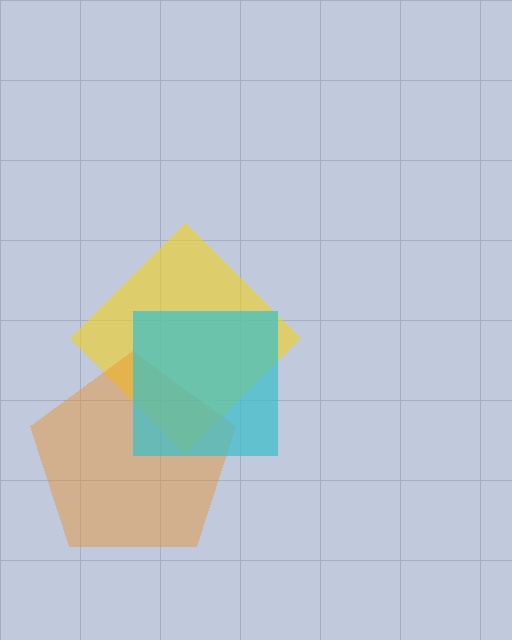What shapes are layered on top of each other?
The layered shapes are: a yellow diamond, an orange pentagon, a cyan square.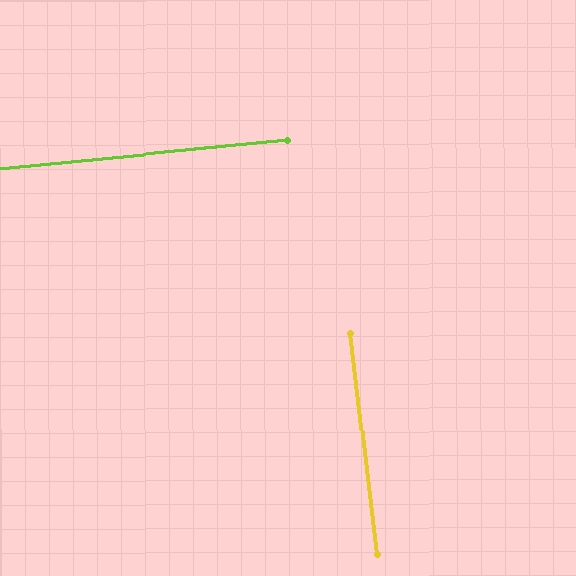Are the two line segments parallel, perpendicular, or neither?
Perpendicular — they meet at approximately 89°.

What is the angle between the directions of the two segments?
Approximately 89 degrees.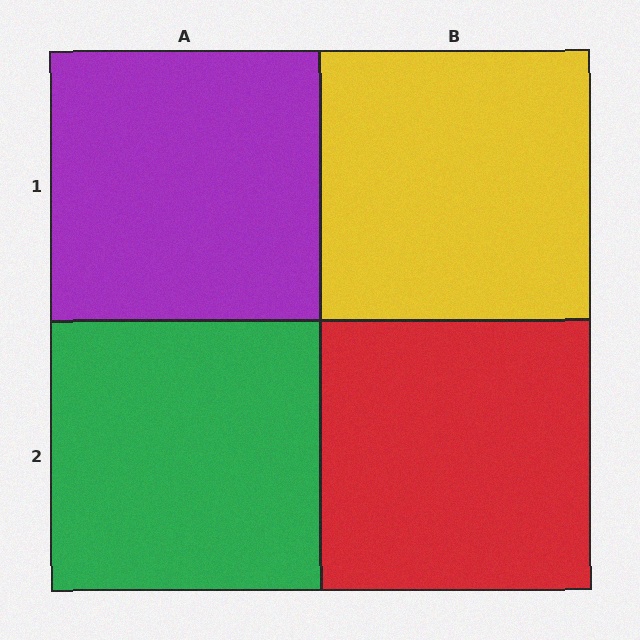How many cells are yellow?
1 cell is yellow.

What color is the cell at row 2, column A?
Green.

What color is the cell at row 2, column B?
Red.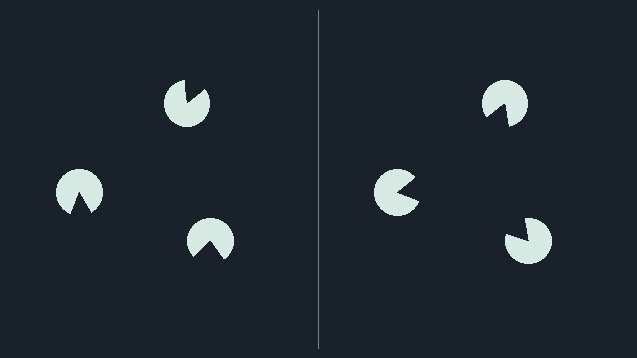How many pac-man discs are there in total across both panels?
6 — 3 on each side.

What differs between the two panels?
The pac-man discs are positioned identically on both sides; only the wedge orientations differ. On the right they align to a triangle; on the left they are misaligned.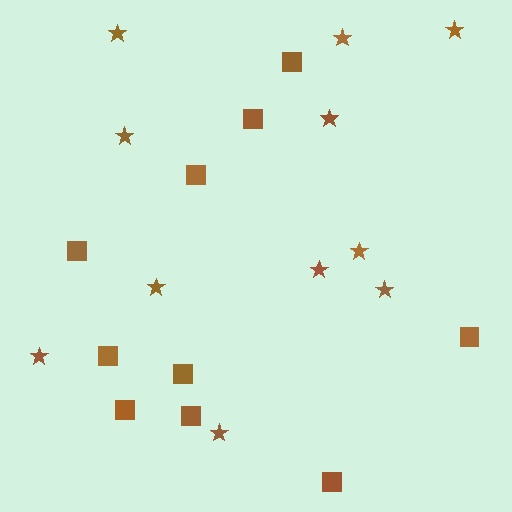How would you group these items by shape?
There are 2 groups: one group of stars (11) and one group of squares (10).